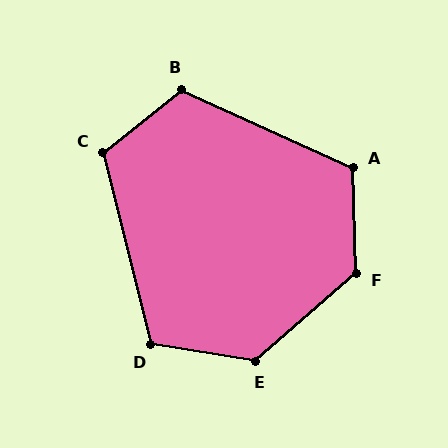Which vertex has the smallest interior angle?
D, at approximately 113 degrees.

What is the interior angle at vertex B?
Approximately 117 degrees (obtuse).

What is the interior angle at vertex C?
Approximately 114 degrees (obtuse).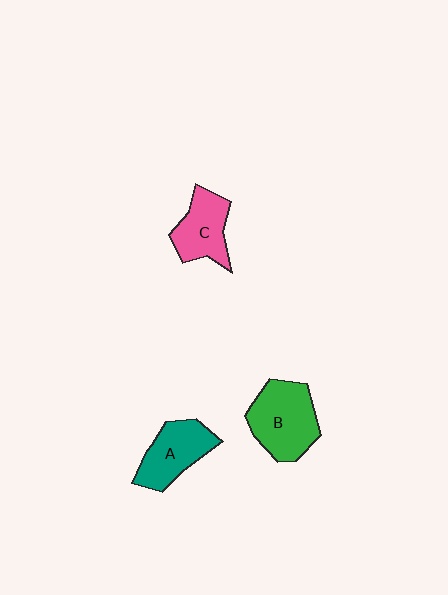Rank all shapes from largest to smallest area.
From largest to smallest: B (green), A (teal), C (pink).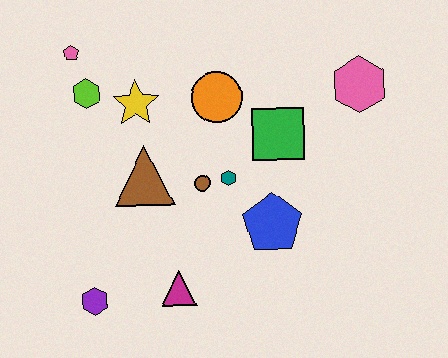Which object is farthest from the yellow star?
The pink hexagon is farthest from the yellow star.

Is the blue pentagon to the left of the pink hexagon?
Yes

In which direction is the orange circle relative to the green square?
The orange circle is to the left of the green square.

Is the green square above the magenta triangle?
Yes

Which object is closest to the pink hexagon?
The green square is closest to the pink hexagon.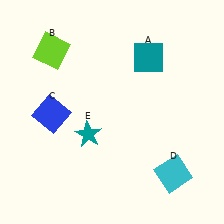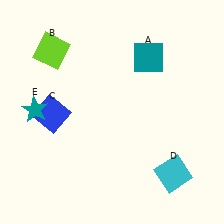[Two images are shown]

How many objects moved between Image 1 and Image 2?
1 object moved between the two images.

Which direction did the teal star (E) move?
The teal star (E) moved left.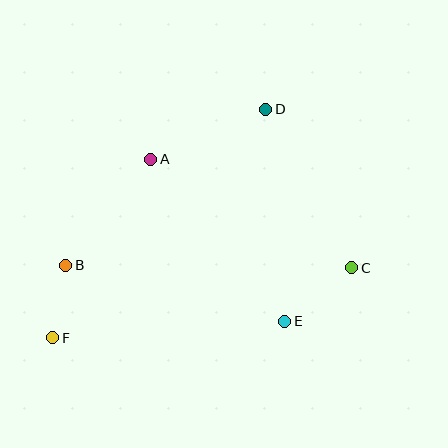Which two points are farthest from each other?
Points D and F are farthest from each other.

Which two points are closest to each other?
Points B and F are closest to each other.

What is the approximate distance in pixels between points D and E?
The distance between D and E is approximately 213 pixels.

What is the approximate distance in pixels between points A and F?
The distance between A and F is approximately 204 pixels.